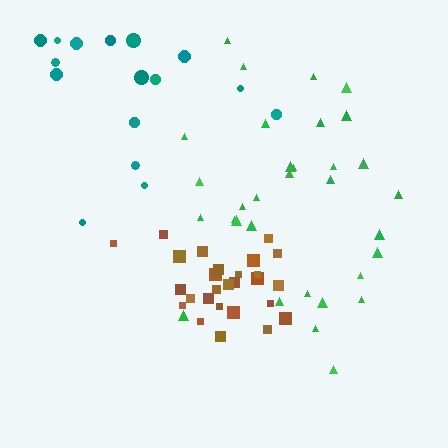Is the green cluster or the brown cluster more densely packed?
Brown.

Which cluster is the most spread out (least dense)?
Teal.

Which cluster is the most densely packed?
Brown.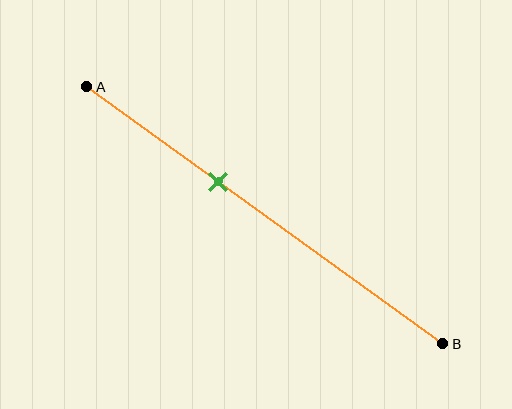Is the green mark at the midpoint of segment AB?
No, the mark is at about 35% from A, not at the 50% midpoint.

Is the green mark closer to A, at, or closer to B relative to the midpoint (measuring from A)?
The green mark is closer to point A than the midpoint of segment AB.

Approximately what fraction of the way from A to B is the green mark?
The green mark is approximately 35% of the way from A to B.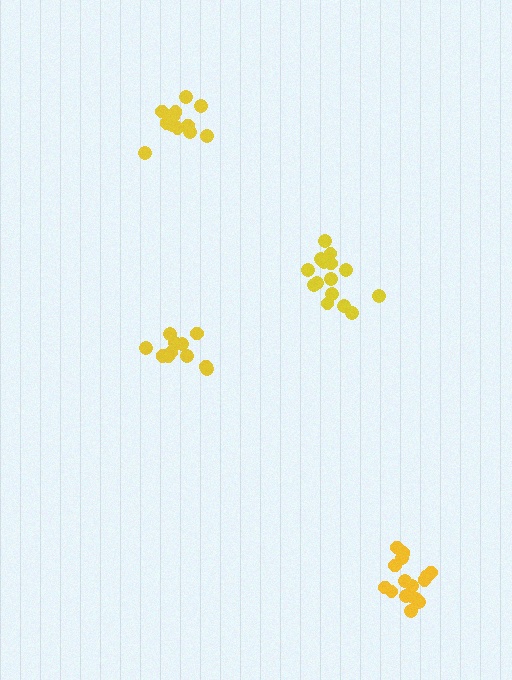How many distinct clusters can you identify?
There are 4 distinct clusters.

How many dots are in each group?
Group 1: 13 dots, Group 2: 11 dots, Group 3: 16 dots, Group 4: 15 dots (55 total).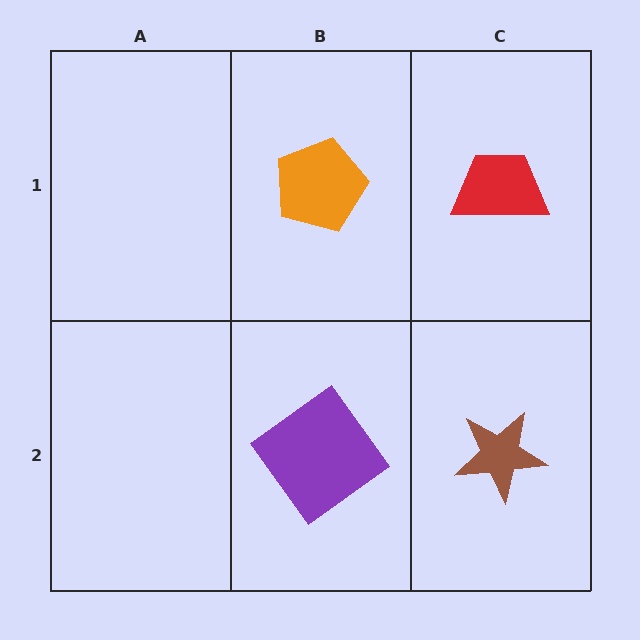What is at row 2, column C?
A brown star.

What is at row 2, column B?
A purple diamond.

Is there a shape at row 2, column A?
No, that cell is empty.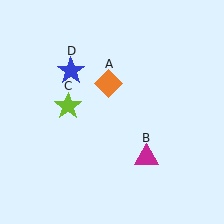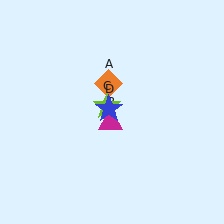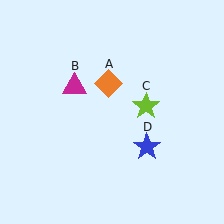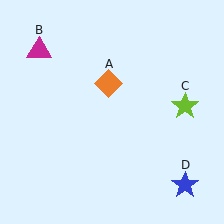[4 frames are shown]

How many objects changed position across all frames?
3 objects changed position: magenta triangle (object B), lime star (object C), blue star (object D).